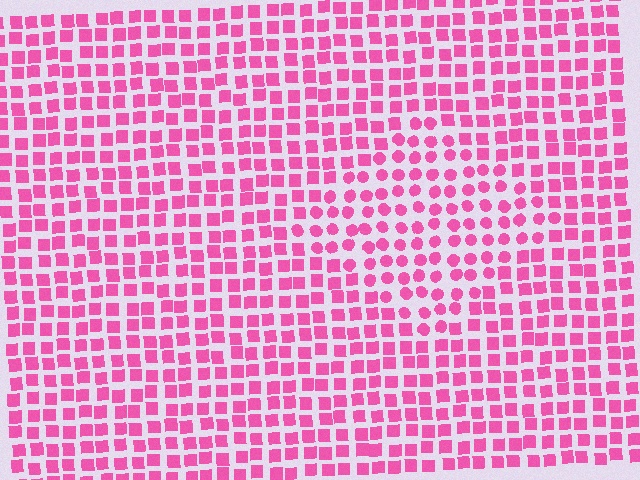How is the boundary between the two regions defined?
The boundary is defined by a change in element shape: circles inside vs. squares outside. All elements share the same color and spacing.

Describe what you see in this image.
The image is filled with small pink elements arranged in a uniform grid. A diamond-shaped region contains circles, while the surrounding area contains squares. The boundary is defined purely by the change in element shape.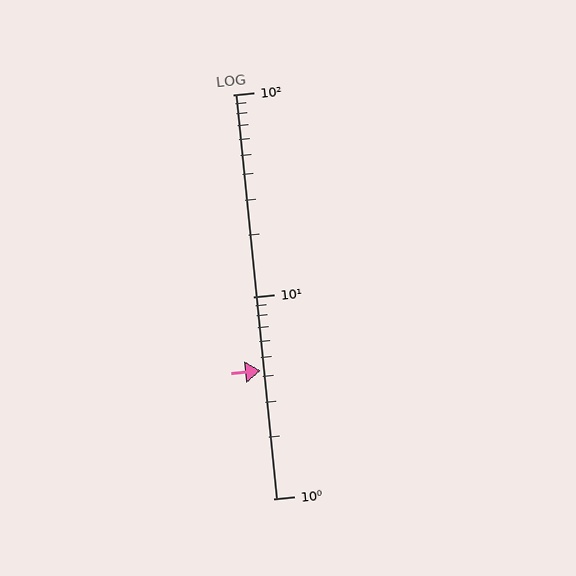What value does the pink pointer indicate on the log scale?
The pointer indicates approximately 4.3.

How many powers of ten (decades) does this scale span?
The scale spans 2 decades, from 1 to 100.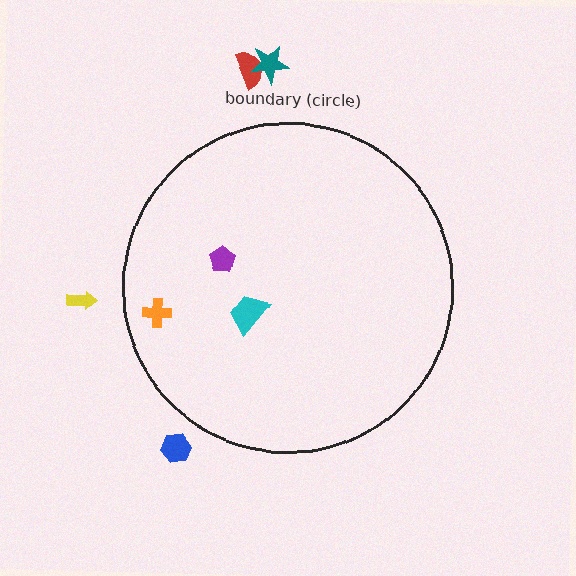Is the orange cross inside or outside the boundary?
Inside.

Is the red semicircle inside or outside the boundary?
Outside.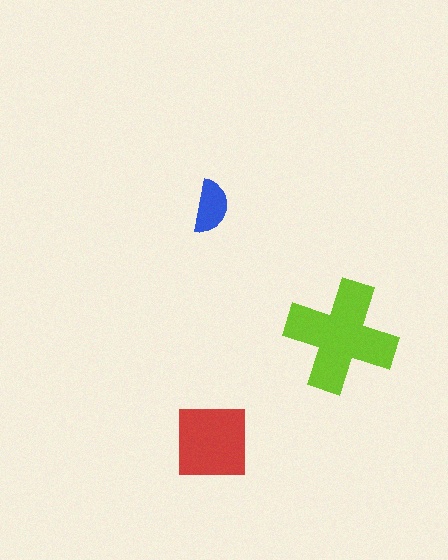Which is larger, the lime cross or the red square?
The lime cross.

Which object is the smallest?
The blue semicircle.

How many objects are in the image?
There are 3 objects in the image.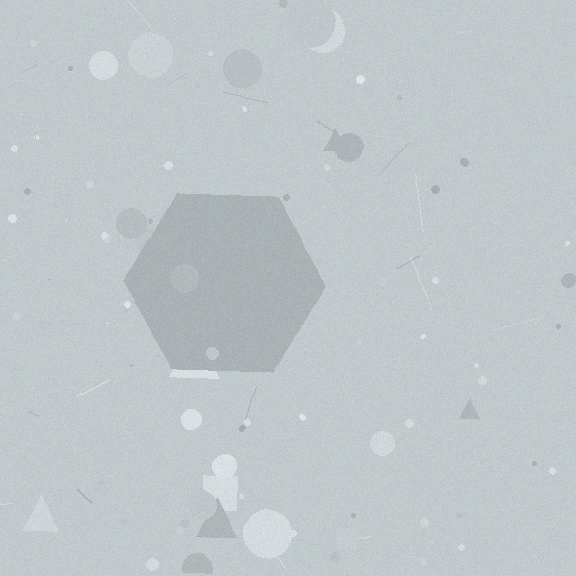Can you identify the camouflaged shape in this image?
The camouflaged shape is a hexagon.